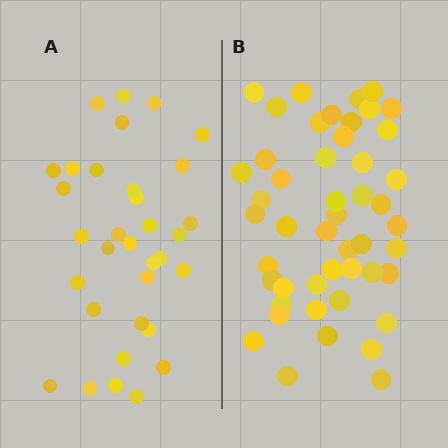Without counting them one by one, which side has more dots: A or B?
Region B (the right region) has more dots.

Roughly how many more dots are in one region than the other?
Region B has approximately 15 more dots than region A.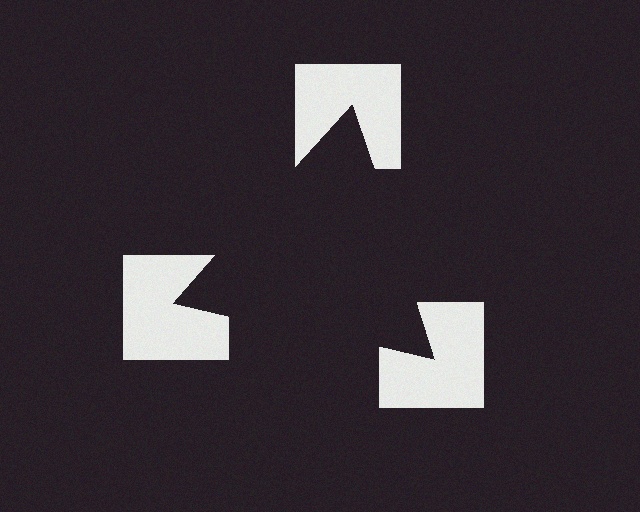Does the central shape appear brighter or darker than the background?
It typically appears slightly darker than the background, even though no actual brightness change is drawn.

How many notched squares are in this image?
There are 3 — one at each vertex of the illusory triangle.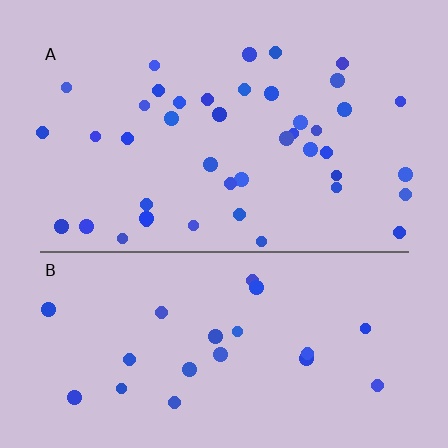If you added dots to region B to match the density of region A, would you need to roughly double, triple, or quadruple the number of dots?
Approximately double.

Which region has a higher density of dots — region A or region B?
A (the top).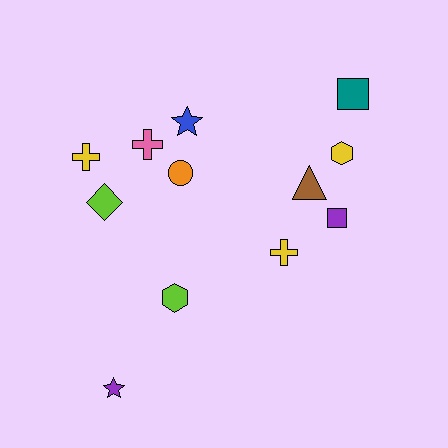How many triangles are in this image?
There is 1 triangle.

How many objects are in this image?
There are 12 objects.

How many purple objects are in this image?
There are 2 purple objects.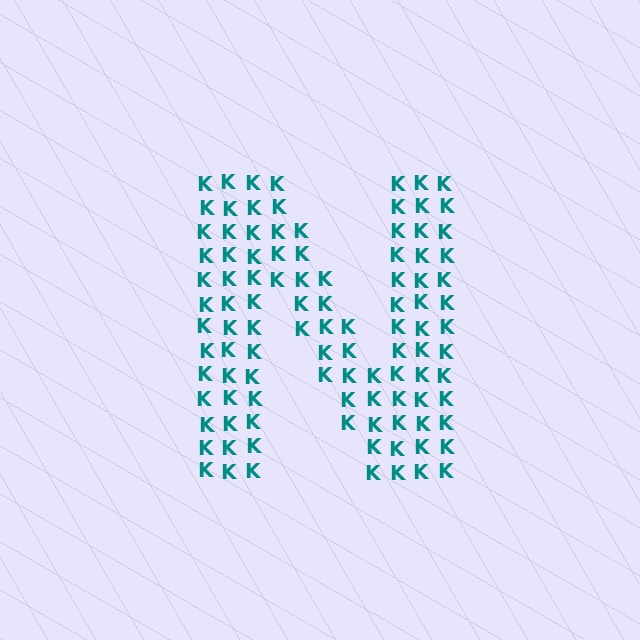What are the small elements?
The small elements are letter K's.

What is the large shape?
The large shape is the letter N.